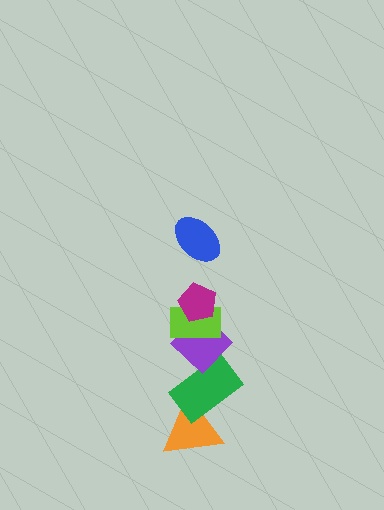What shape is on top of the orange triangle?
The green rectangle is on top of the orange triangle.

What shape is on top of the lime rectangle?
The magenta pentagon is on top of the lime rectangle.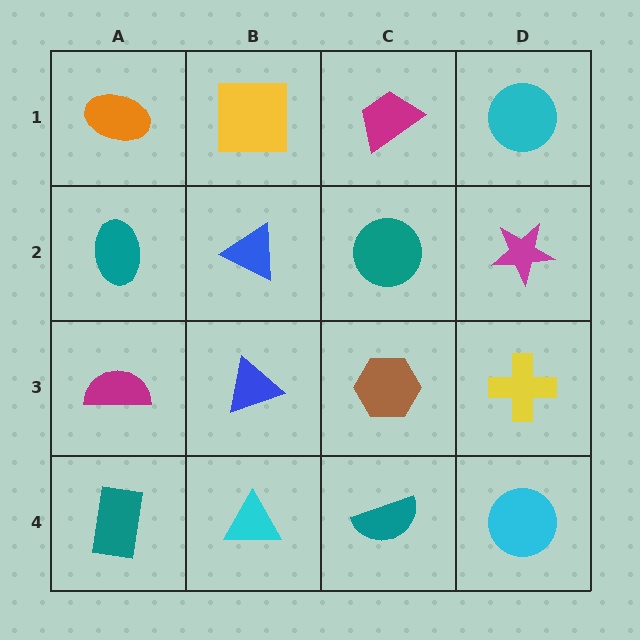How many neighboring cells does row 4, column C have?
3.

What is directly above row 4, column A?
A magenta semicircle.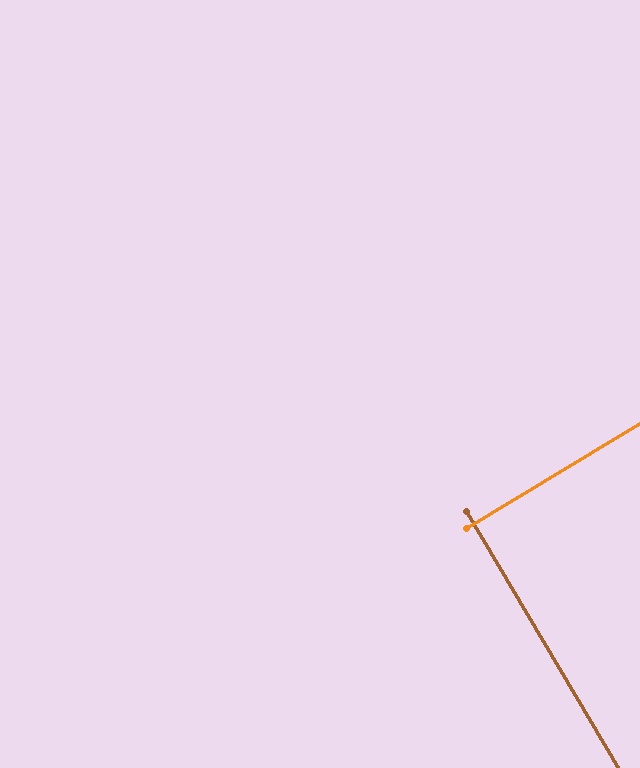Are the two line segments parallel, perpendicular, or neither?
Perpendicular — they meet at approximately 89°.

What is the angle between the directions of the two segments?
Approximately 89 degrees.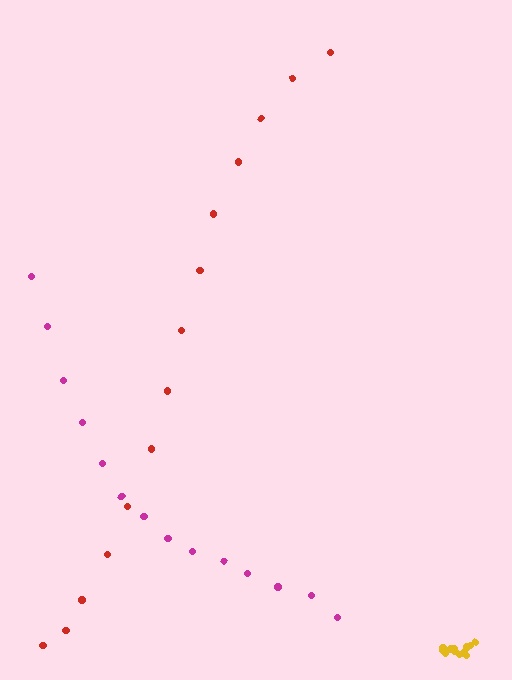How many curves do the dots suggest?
There are 3 distinct paths.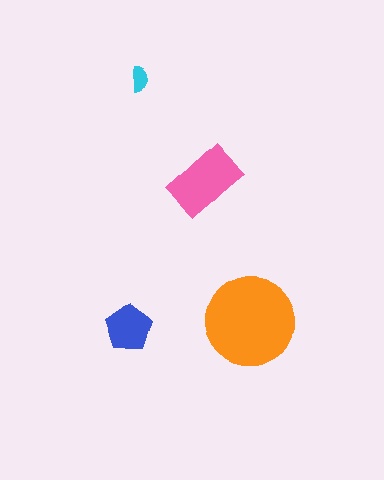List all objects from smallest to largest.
The cyan semicircle, the blue pentagon, the pink rectangle, the orange circle.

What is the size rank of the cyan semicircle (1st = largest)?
4th.